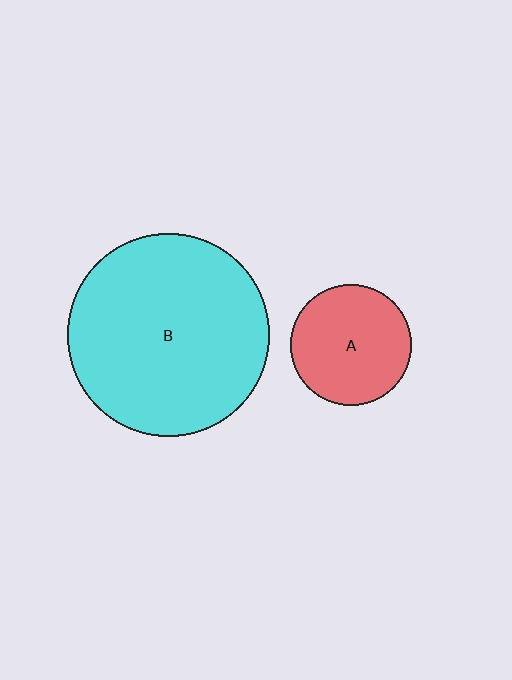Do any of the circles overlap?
No, none of the circles overlap.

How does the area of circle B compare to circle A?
Approximately 2.8 times.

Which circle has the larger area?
Circle B (cyan).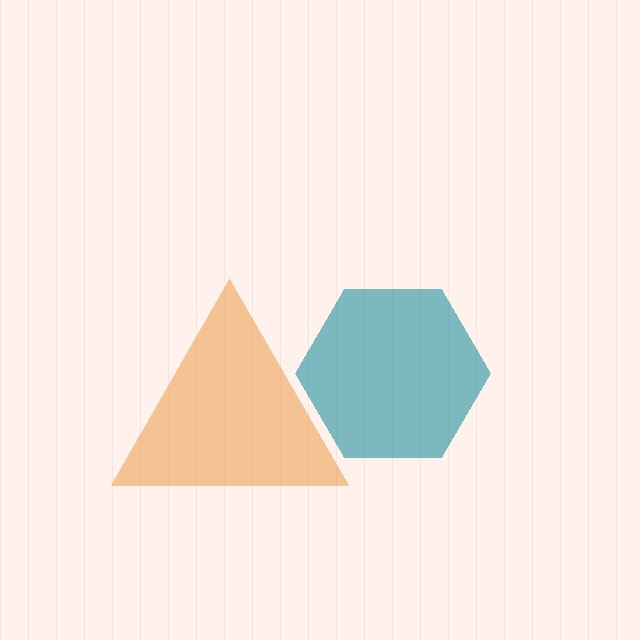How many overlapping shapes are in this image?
There are 2 overlapping shapes in the image.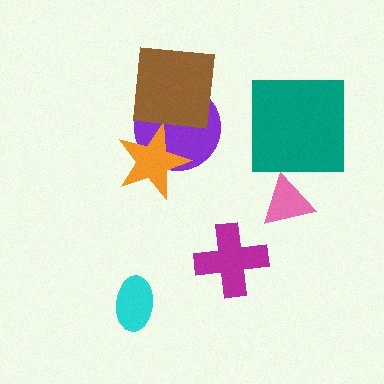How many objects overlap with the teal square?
0 objects overlap with the teal square.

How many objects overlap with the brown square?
1 object overlaps with the brown square.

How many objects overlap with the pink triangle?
0 objects overlap with the pink triangle.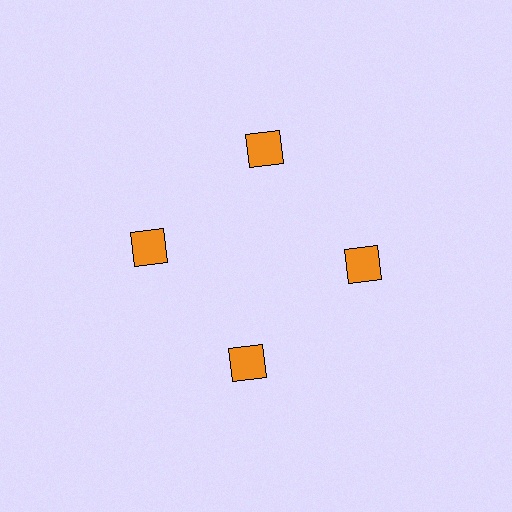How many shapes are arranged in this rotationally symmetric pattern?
There are 4 shapes, arranged in 4 groups of 1.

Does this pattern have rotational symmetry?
Yes, this pattern has 4-fold rotational symmetry. It looks the same after rotating 90 degrees around the center.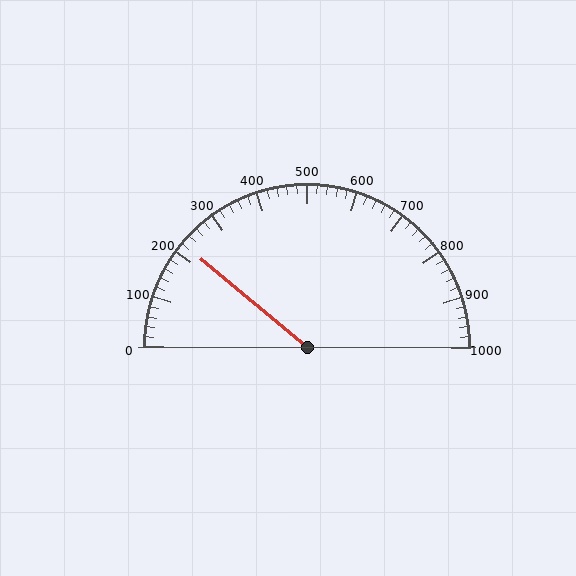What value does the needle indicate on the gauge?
The needle indicates approximately 220.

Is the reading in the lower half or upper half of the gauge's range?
The reading is in the lower half of the range (0 to 1000).